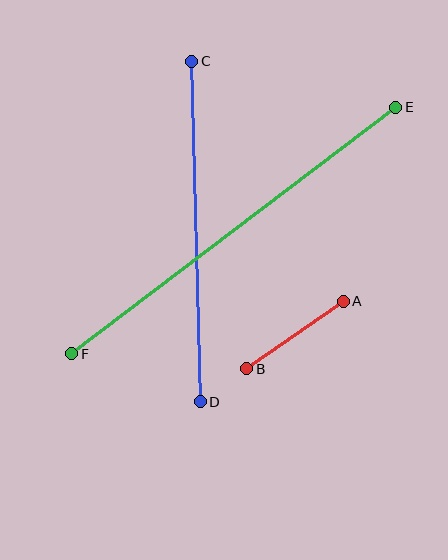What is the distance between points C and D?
The distance is approximately 340 pixels.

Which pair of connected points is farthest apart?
Points E and F are farthest apart.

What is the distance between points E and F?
The distance is approximately 407 pixels.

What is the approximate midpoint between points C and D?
The midpoint is at approximately (196, 231) pixels.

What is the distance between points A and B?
The distance is approximately 118 pixels.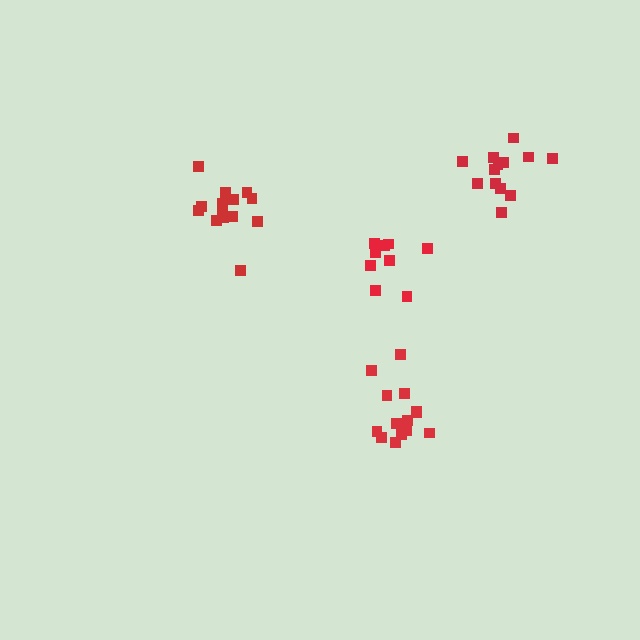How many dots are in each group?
Group 1: 9 dots, Group 2: 14 dots, Group 3: 14 dots, Group 4: 13 dots (50 total).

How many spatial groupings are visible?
There are 4 spatial groupings.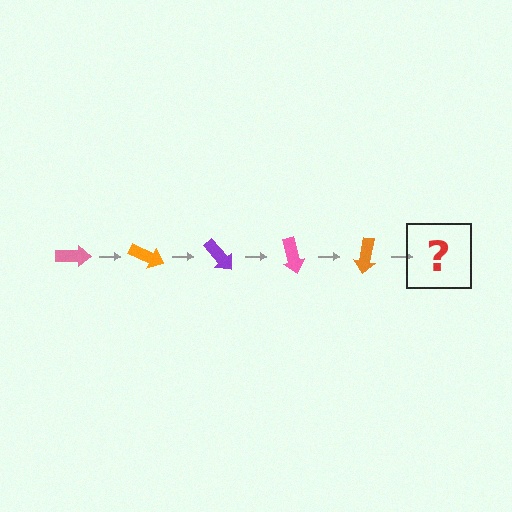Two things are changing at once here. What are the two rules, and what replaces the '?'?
The two rules are that it rotates 25 degrees each step and the color cycles through pink, orange, and purple. The '?' should be a purple arrow, rotated 125 degrees from the start.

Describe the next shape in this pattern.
It should be a purple arrow, rotated 125 degrees from the start.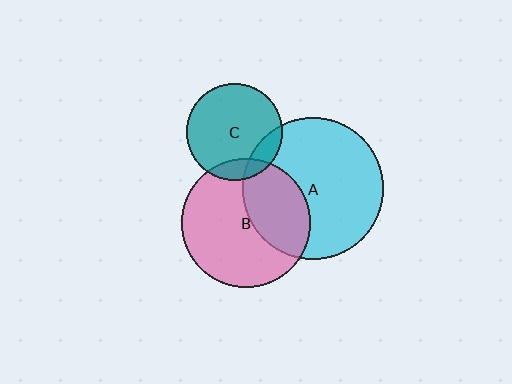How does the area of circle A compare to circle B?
Approximately 1.2 times.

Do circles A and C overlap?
Yes.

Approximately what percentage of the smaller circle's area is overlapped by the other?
Approximately 15%.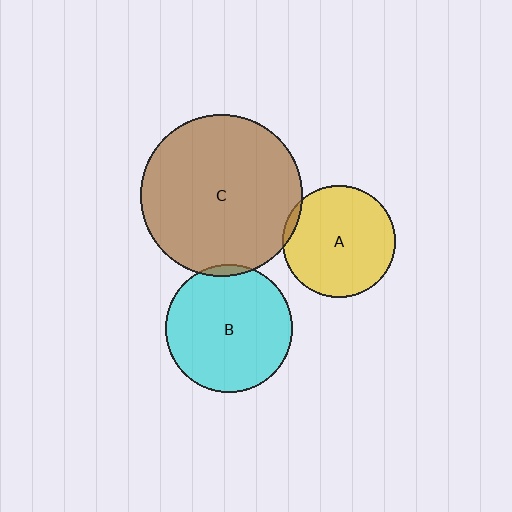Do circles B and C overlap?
Yes.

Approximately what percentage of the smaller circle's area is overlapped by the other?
Approximately 5%.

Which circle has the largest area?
Circle C (brown).